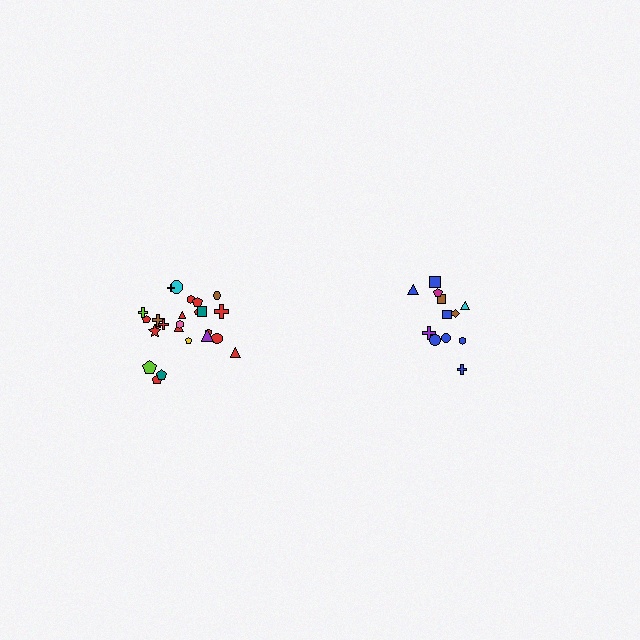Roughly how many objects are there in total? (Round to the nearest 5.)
Roughly 35 objects in total.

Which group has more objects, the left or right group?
The left group.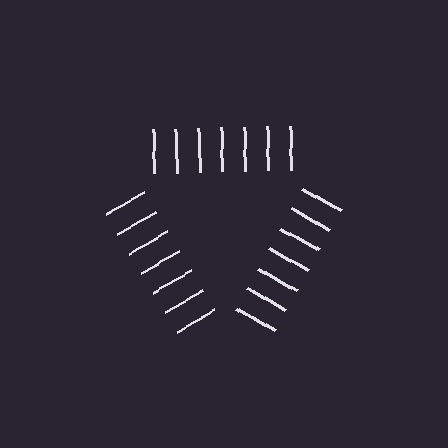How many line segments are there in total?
21 — 7 along each of the 3 edges.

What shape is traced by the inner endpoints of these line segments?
An illusory triangle — the line segments terminate on its edges but no continuous stroke is drawn.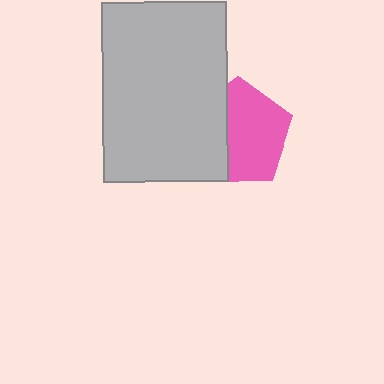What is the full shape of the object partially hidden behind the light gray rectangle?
The partially hidden object is a pink pentagon.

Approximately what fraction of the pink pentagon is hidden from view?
Roughly 39% of the pink pentagon is hidden behind the light gray rectangle.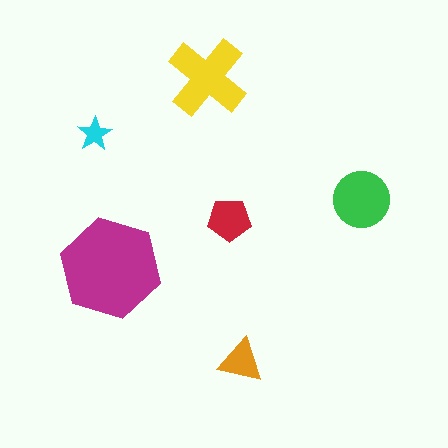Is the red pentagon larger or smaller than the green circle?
Smaller.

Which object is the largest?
The magenta hexagon.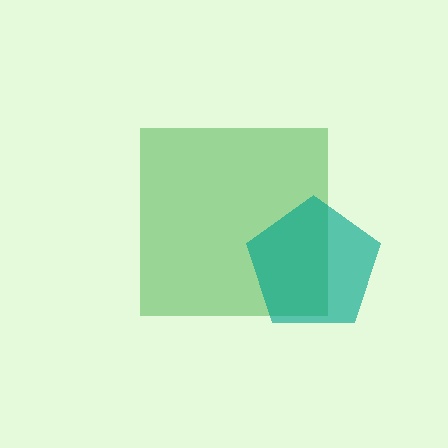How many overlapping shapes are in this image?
There are 2 overlapping shapes in the image.